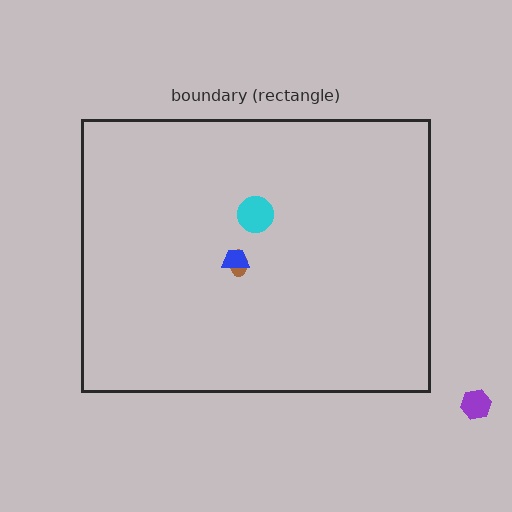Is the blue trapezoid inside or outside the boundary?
Inside.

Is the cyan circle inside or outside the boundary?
Inside.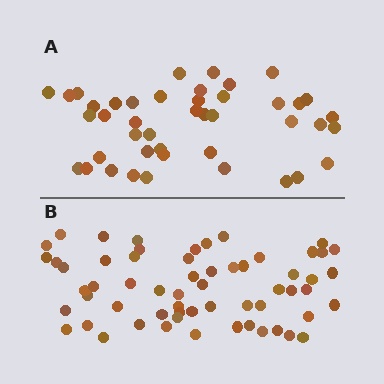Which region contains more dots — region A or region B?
Region B (the bottom region) has more dots.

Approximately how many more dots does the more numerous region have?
Region B has approximately 15 more dots than region A.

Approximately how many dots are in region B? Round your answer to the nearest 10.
About 60 dots.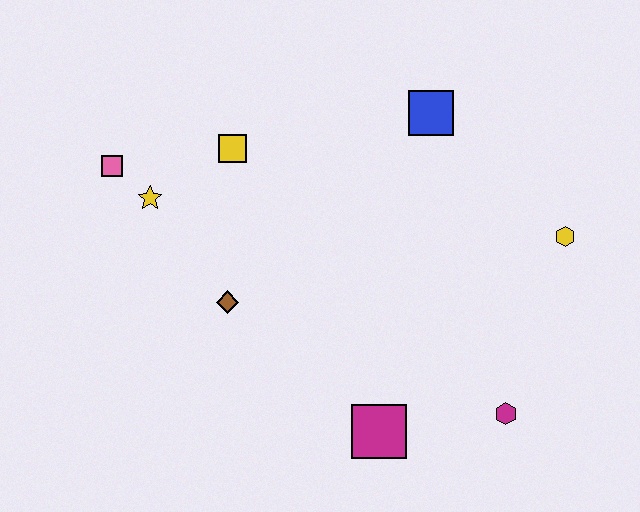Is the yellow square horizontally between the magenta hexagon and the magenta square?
No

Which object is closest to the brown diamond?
The yellow star is closest to the brown diamond.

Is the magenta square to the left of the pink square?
No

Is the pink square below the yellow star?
No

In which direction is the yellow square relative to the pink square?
The yellow square is to the right of the pink square.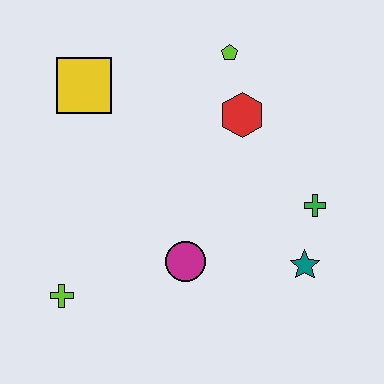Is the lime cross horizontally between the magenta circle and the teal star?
No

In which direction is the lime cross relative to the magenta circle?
The lime cross is to the left of the magenta circle.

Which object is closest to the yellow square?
The lime pentagon is closest to the yellow square.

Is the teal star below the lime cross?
No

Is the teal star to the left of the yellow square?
No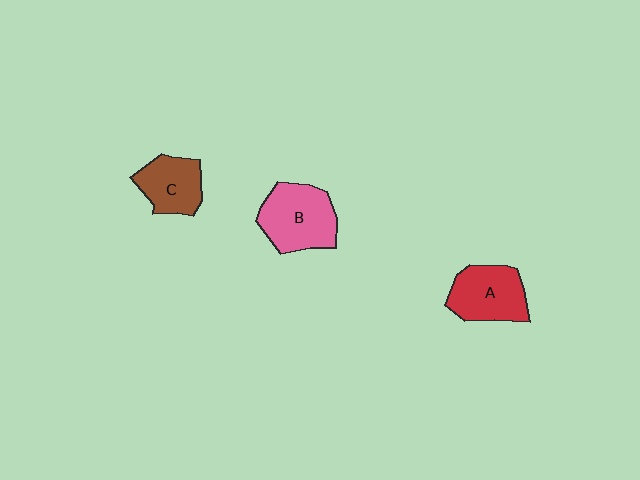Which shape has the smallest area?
Shape C (brown).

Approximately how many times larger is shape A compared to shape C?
Approximately 1.2 times.